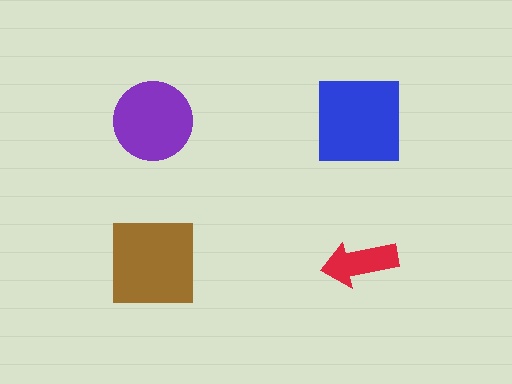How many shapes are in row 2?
2 shapes.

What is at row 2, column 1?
A brown square.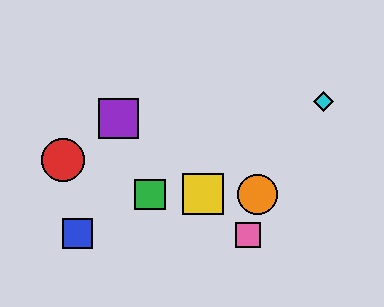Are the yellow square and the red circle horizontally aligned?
No, the yellow square is at y≈194 and the red circle is at y≈160.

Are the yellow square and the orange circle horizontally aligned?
Yes, both are at y≈194.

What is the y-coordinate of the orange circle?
The orange circle is at y≈194.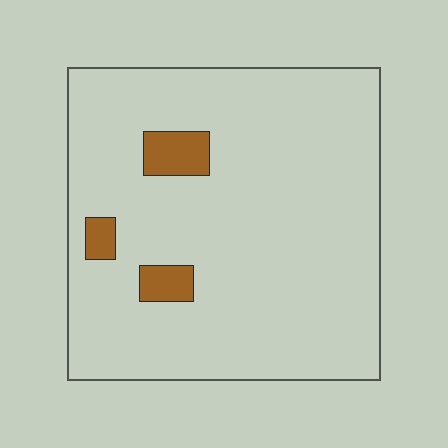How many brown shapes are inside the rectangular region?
3.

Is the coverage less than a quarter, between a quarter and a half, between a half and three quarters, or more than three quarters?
Less than a quarter.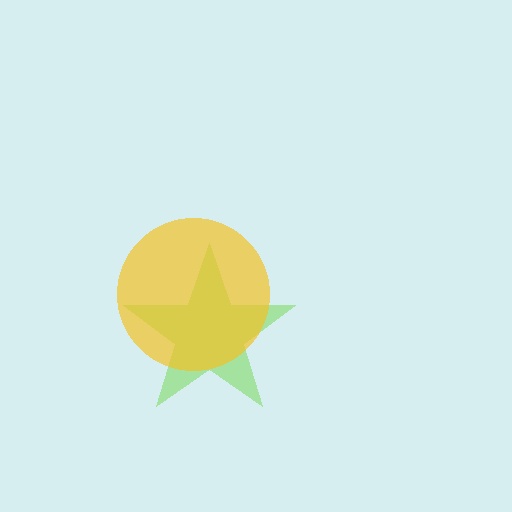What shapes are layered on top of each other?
The layered shapes are: a lime star, a yellow circle.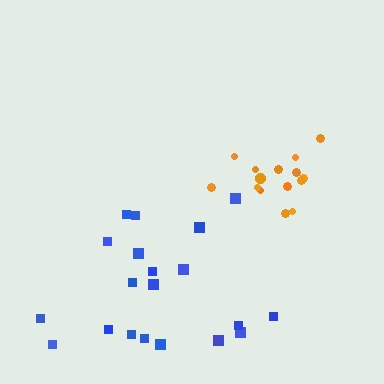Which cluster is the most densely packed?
Orange.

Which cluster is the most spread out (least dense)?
Blue.